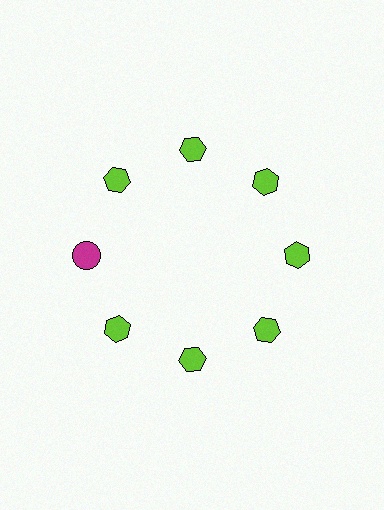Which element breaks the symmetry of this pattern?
The magenta circle at roughly the 9 o'clock position breaks the symmetry. All other shapes are lime hexagons.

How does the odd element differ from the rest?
It differs in both color (magenta instead of lime) and shape (circle instead of hexagon).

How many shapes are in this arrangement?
There are 8 shapes arranged in a ring pattern.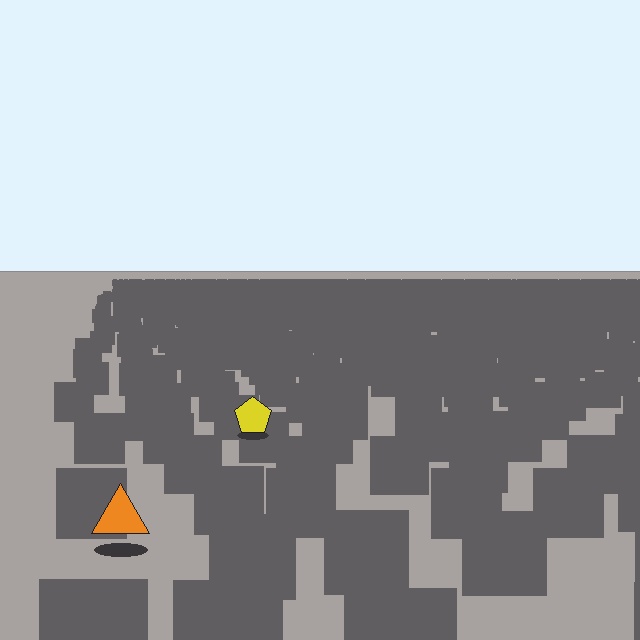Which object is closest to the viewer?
The orange triangle is closest. The texture marks near it are larger and more spread out.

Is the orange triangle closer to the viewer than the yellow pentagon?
Yes. The orange triangle is closer — you can tell from the texture gradient: the ground texture is coarser near it.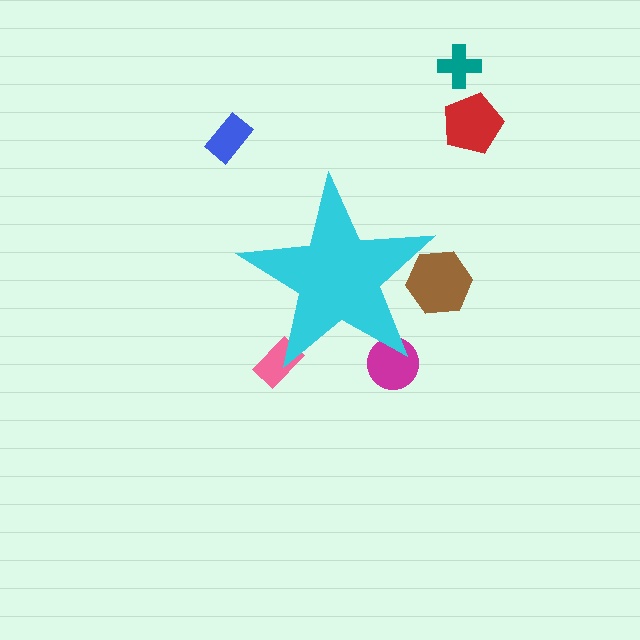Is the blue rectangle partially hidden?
No, the blue rectangle is fully visible.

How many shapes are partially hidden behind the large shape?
3 shapes are partially hidden.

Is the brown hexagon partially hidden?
Yes, the brown hexagon is partially hidden behind the cyan star.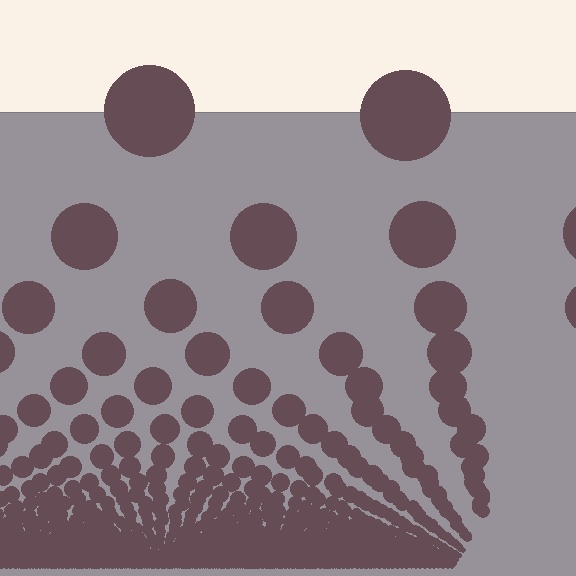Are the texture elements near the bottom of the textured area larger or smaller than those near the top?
Smaller. The gradient is inverted — elements near the bottom are smaller and denser.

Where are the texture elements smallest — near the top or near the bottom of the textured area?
Near the bottom.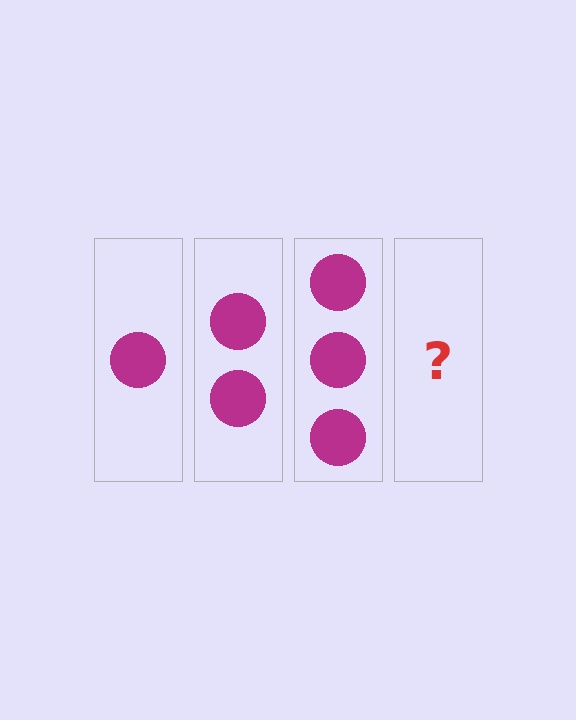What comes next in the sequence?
The next element should be 4 circles.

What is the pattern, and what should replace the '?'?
The pattern is that each step adds one more circle. The '?' should be 4 circles.